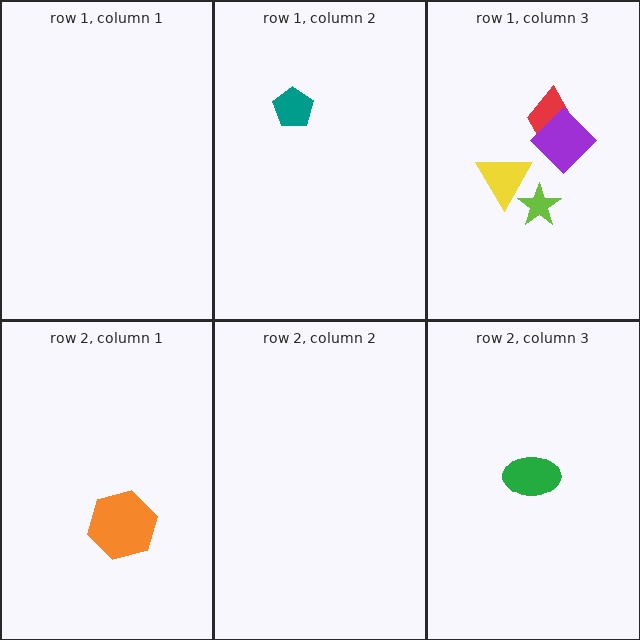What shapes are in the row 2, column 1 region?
The orange hexagon.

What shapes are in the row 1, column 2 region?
The teal pentagon.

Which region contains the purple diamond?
The row 1, column 3 region.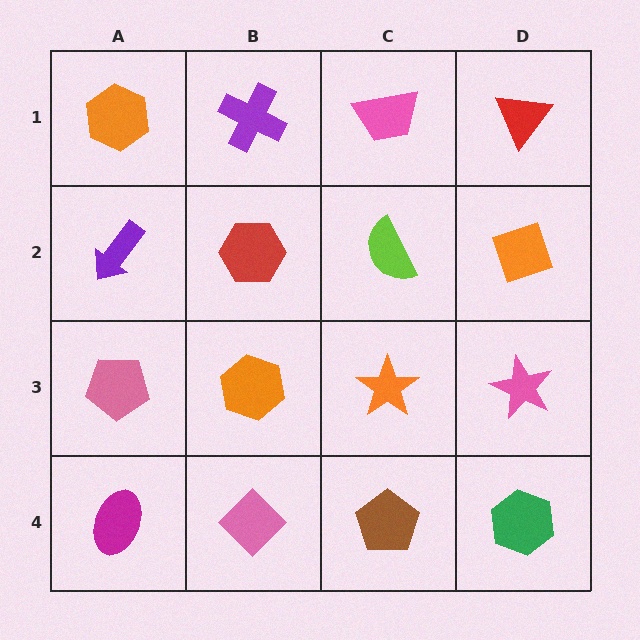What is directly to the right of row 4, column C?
A green hexagon.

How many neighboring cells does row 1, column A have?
2.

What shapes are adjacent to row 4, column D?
A pink star (row 3, column D), a brown pentagon (row 4, column C).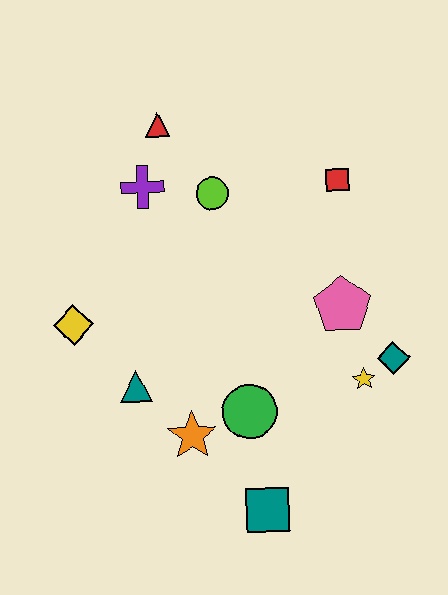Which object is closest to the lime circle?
The purple cross is closest to the lime circle.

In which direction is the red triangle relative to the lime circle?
The red triangle is above the lime circle.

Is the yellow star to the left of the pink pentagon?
No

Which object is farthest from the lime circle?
The teal square is farthest from the lime circle.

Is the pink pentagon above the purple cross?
No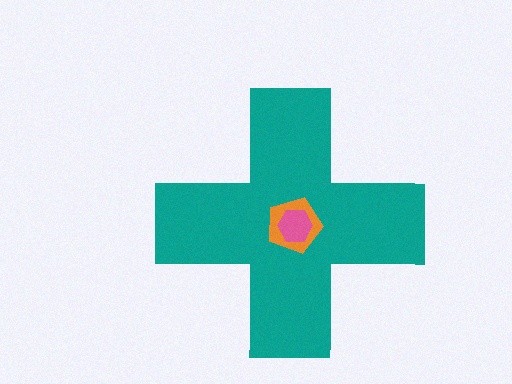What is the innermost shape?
The pink hexagon.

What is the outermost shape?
The teal cross.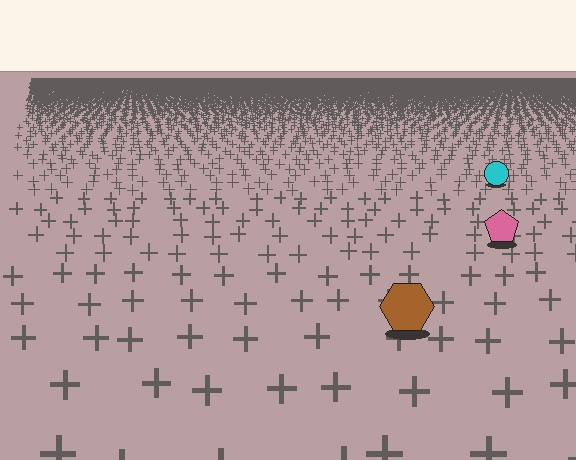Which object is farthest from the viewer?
The cyan circle is farthest from the viewer. It appears smaller and the ground texture around it is denser.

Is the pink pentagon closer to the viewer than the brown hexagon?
No. The brown hexagon is closer — you can tell from the texture gradient: the ground texture is coarser near it.